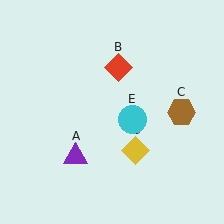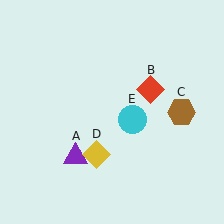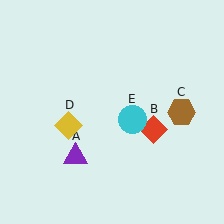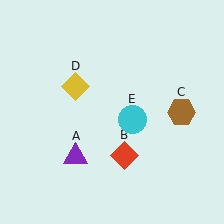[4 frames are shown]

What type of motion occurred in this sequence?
The red diamond (object B), yellow diamond (object D) rotated clockwise around the center of the scene.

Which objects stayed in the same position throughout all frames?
Purple triangle (object A) and brown hexagon (object C) and cyan circle (object E) remained stationary.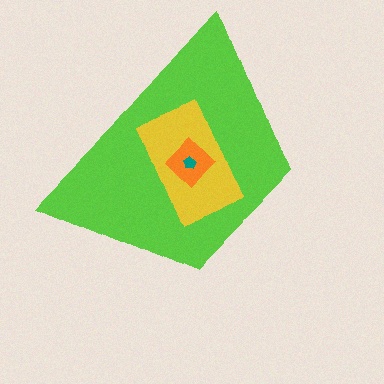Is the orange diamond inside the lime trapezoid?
Yes.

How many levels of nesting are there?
4.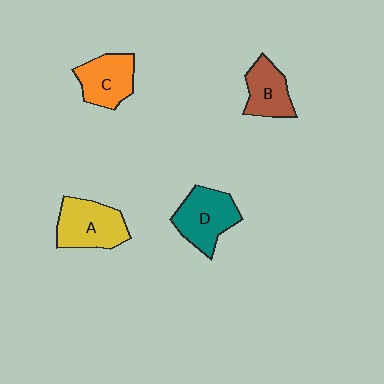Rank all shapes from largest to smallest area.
From largest to smallest: A (yellow), D (teal), C (orange), B (brown).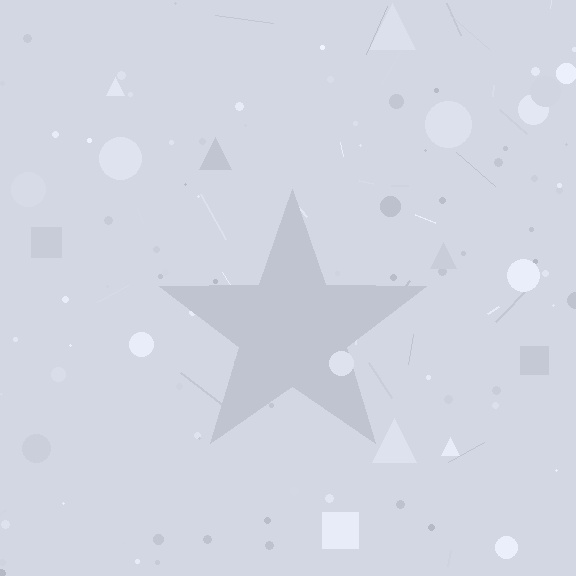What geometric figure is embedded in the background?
A star is embedded in the background.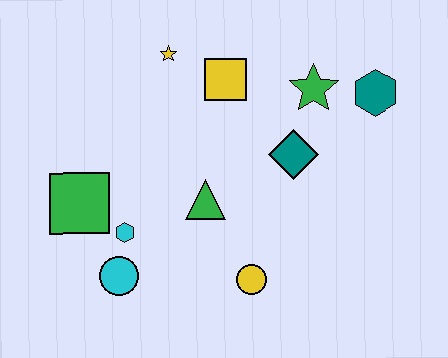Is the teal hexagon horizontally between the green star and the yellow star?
No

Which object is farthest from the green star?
The cyan circle is farthest from the green star.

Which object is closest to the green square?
The cyan hexagon is closest to the green square.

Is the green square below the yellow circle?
No